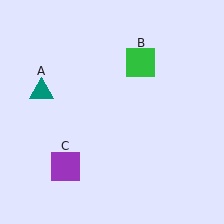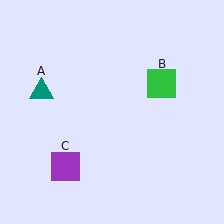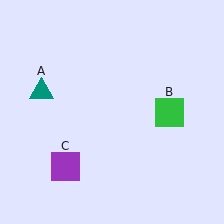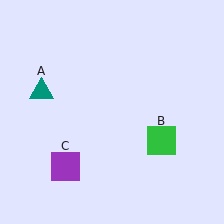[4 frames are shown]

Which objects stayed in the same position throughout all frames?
Teal triangle (object A) and purple square (object C) remained stationary.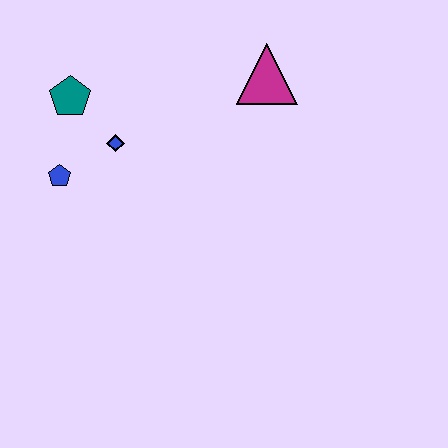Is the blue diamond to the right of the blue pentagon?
Yes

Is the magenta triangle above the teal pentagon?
Yes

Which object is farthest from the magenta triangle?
The blue pentagon is farthest from the magenta triangle.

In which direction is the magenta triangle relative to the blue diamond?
The magenta triangle is to the right of the blue diamond.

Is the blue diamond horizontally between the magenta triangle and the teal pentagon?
Yes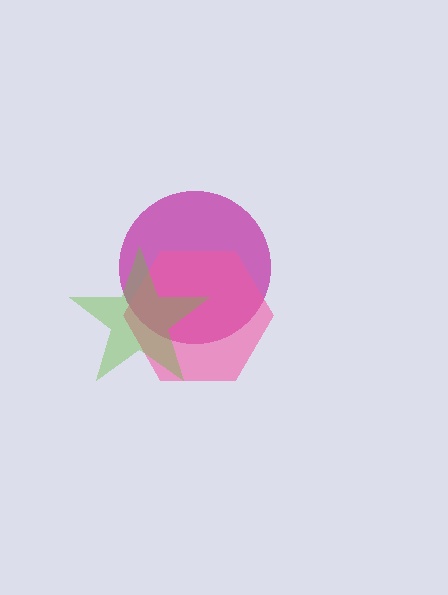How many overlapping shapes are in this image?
There are 3 overlapping shapes in the image.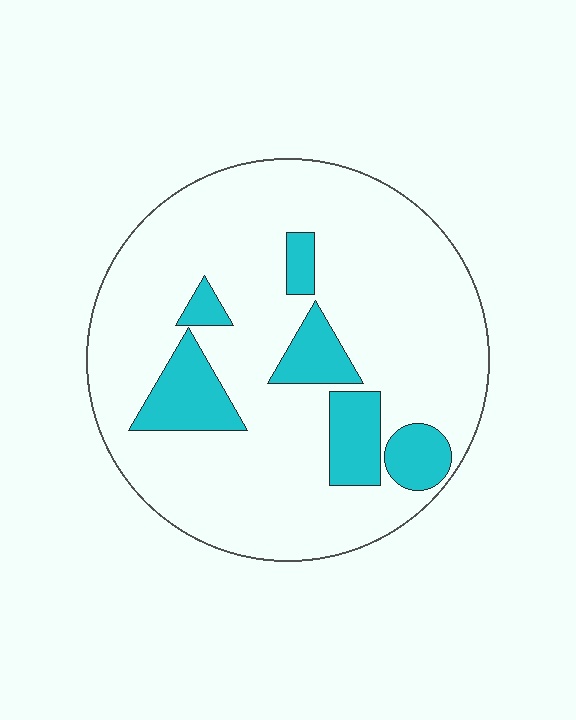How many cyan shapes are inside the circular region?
6.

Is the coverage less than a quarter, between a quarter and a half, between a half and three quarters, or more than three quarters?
Less than a quarter.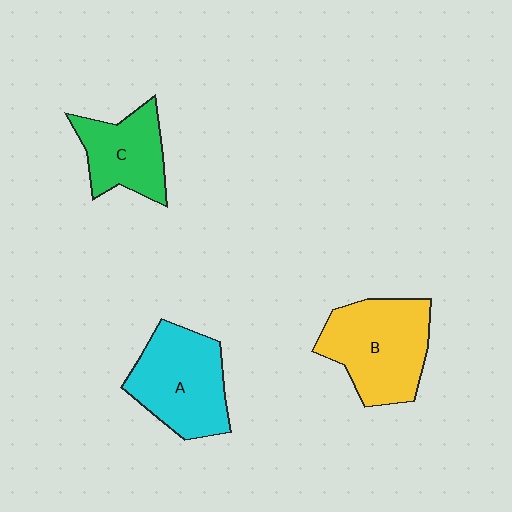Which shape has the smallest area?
Shape C (green).